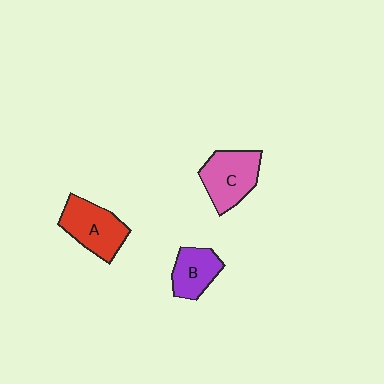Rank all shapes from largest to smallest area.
From largest to smallest: C (pink), A (red), B (purple).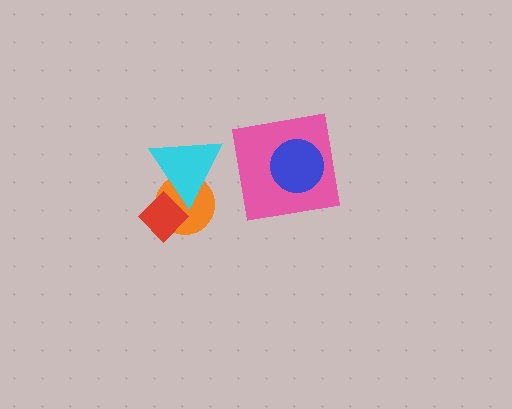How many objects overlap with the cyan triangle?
2 objects overlap with the cyan triangle.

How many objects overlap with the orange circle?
2 objects overlap with the orange circle.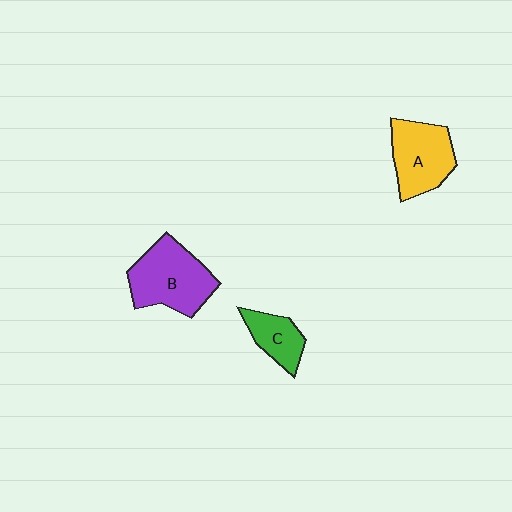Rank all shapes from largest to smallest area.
From largest to smallest: B (purple), A (yellow), C (green).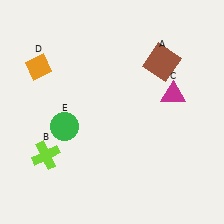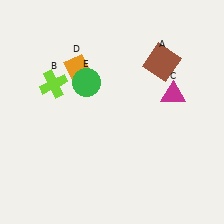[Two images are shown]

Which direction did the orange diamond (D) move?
The orange diamond (D) moved right.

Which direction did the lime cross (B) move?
The lime cross (B) moved up.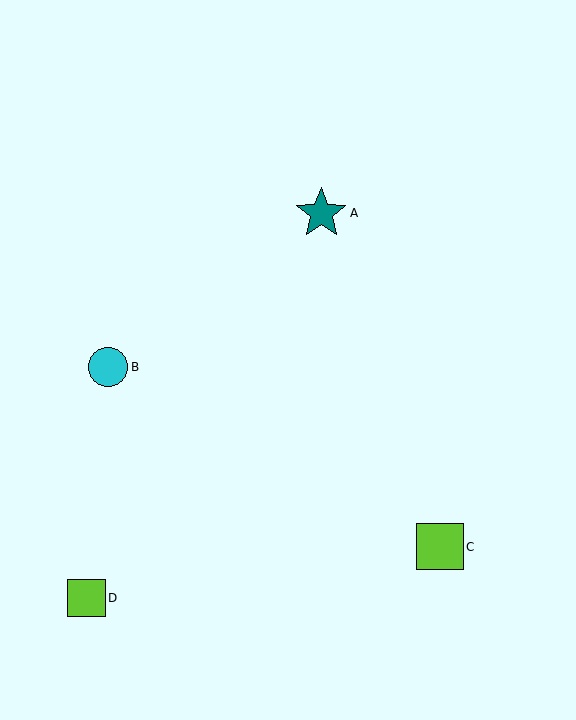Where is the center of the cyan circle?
The center of the cyan circle is at (108, 367).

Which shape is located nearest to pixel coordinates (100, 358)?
The cyan circle (labeled B) at (108, 367) is nearest to that location.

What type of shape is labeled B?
Shape B is a cyan circle.